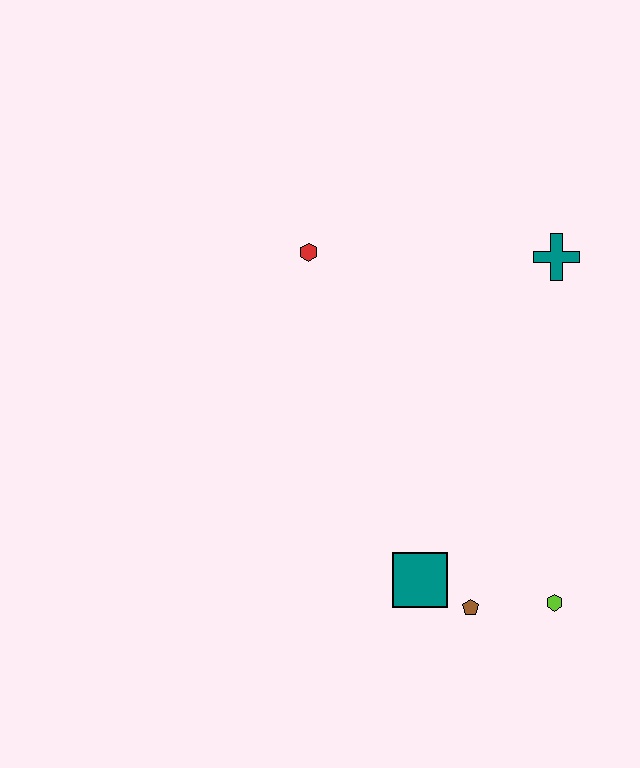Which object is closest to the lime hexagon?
The brown pentagon is closest to the lime hexagon.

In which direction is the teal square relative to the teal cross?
The teal square is below the teal cross.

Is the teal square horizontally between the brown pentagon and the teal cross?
No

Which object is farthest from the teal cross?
The brown pentagon is farthest from the teal cross.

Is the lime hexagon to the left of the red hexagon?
No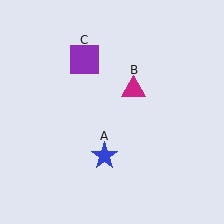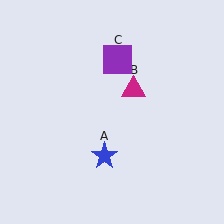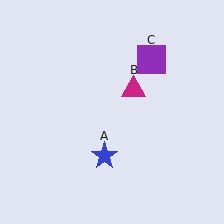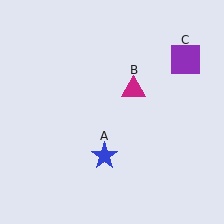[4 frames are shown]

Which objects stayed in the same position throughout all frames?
Blue star (object A) and magenta triangle (object B) remained stationary.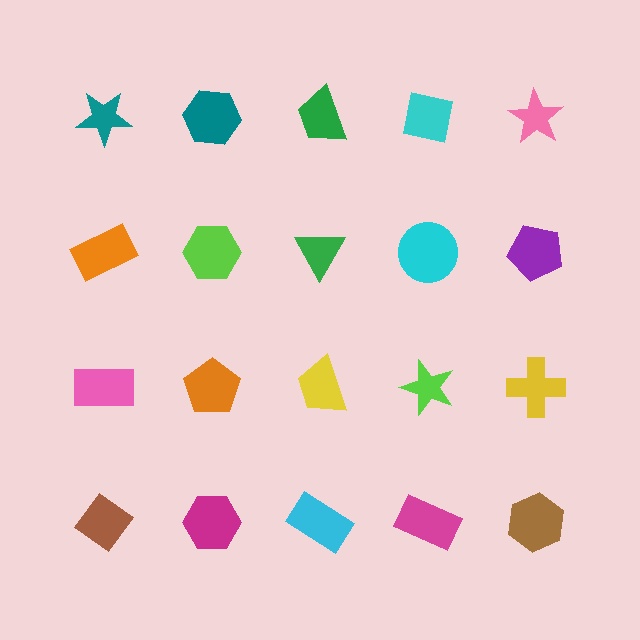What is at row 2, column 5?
A purple pentagon.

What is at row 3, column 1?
A pink rectangle.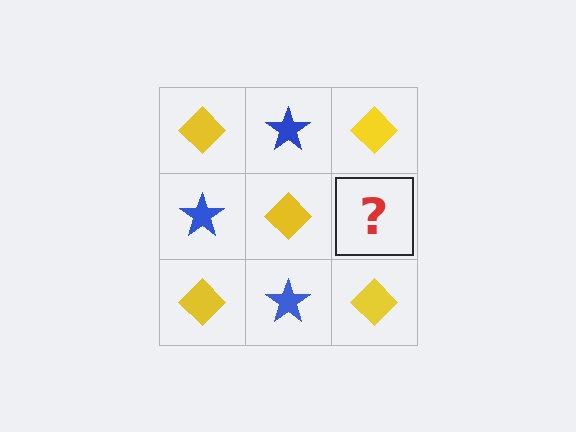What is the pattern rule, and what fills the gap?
The rule is that it alternates yellow diamond and blue star in a checkerboard pattern. The gap should be filled with a blue star.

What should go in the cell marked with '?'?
The missing cell should contain a blue star.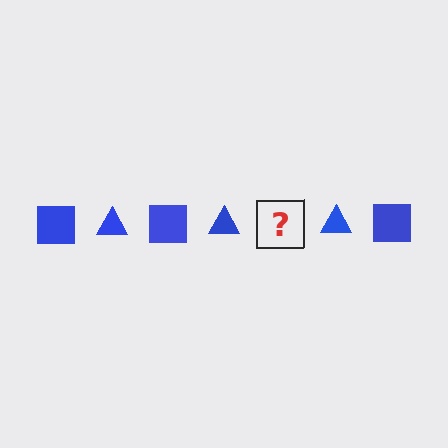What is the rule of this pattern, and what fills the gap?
The rule is that the pattern cycles through square, triangle shapes in blue. The gap should be filled with a blue square.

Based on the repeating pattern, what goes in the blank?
The blank should be a blue square.